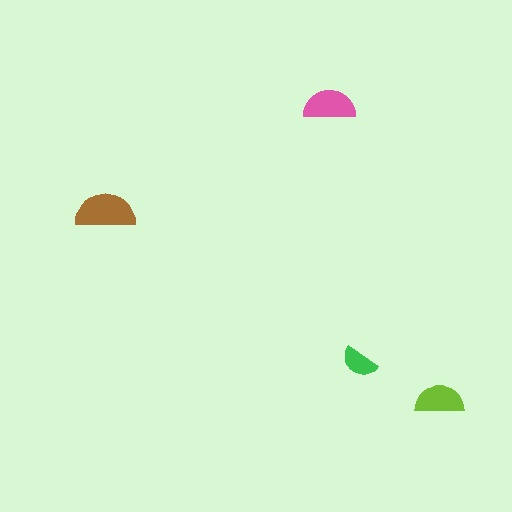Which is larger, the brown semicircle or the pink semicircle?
The brown one.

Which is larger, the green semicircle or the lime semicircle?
The lime one.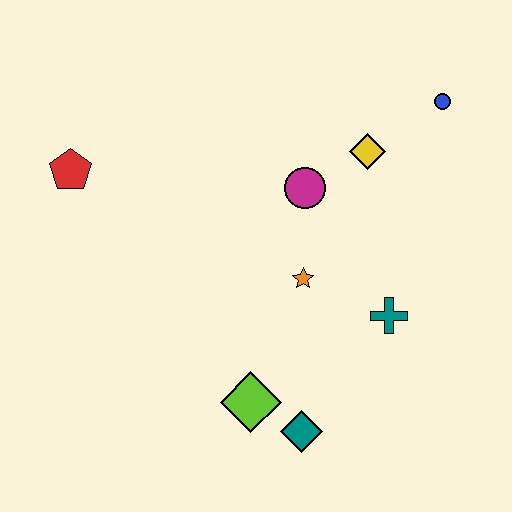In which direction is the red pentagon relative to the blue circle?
The red pentagon is to the left of the blue circle.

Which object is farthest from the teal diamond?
The blue circle is farthest from the teal diamond.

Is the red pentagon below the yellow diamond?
Yes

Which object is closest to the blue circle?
The yellow diamond is closest to the blue circle.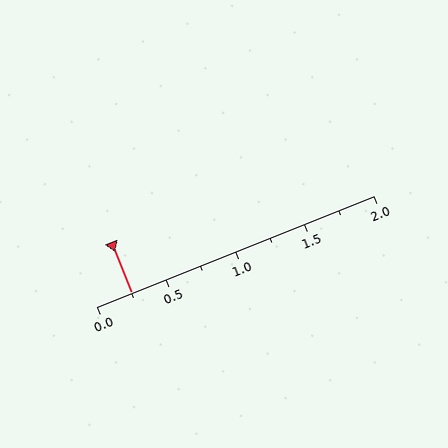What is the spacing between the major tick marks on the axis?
The major ticks are spaced 0.5 apart.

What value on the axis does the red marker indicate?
The marker indicates approximately 0.25.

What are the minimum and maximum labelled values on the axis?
The axis runs from 0.0 to 2.0.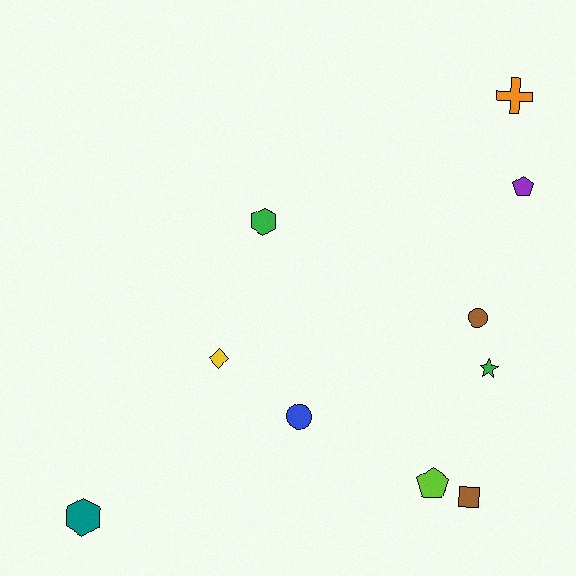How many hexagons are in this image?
There are 2 hexagons.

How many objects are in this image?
There are 10 objects.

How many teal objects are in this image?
There is 1 teal object.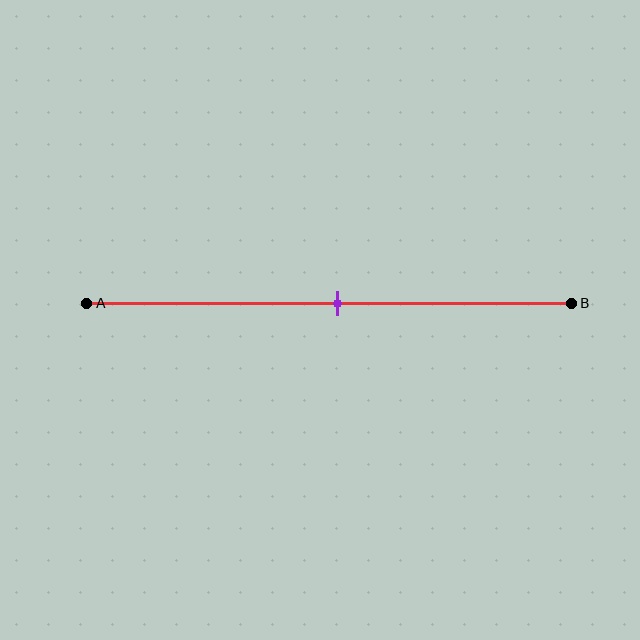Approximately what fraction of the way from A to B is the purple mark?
The purple mark is approximately 50% of the way from A to B.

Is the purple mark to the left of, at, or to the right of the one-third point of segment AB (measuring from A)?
The purple mark is to the right of the one-third point of segment AB.